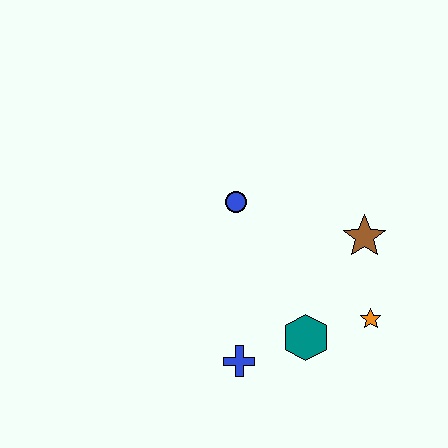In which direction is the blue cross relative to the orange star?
The blue cross is to the left of the orange star.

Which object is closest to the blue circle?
The brown star is closest to the blue circle.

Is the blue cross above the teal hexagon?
No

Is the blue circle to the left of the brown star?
Yes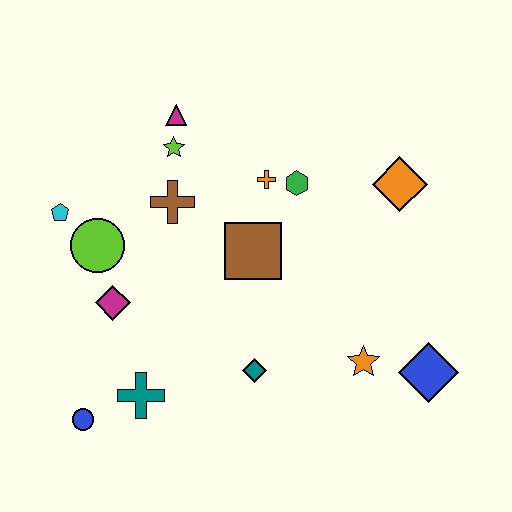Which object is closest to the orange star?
The blue diamond is closest to the orange star.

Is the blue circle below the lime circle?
Yes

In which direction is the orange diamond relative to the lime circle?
The orange diamond is to the right of the lime circle.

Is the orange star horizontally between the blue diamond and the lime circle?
Yes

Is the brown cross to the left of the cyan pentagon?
No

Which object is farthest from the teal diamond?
The magenta triangle is farthest from the teal diamond.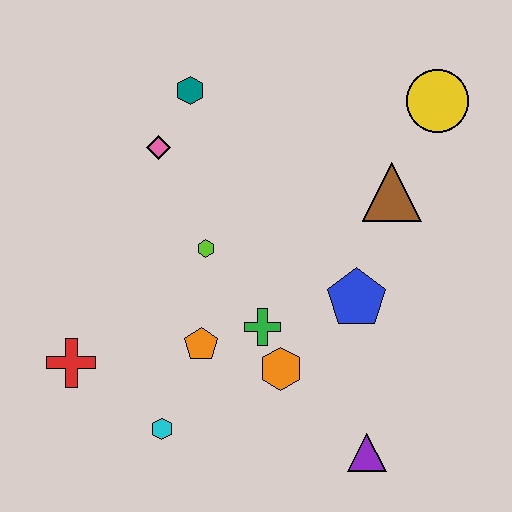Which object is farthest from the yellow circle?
The red cross is farthest from the yellow circle.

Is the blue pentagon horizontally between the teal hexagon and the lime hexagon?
No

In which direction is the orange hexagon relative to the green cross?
The orange hexagon is below the green cross.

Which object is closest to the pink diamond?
The teal hexagon is closest to the pink diamond.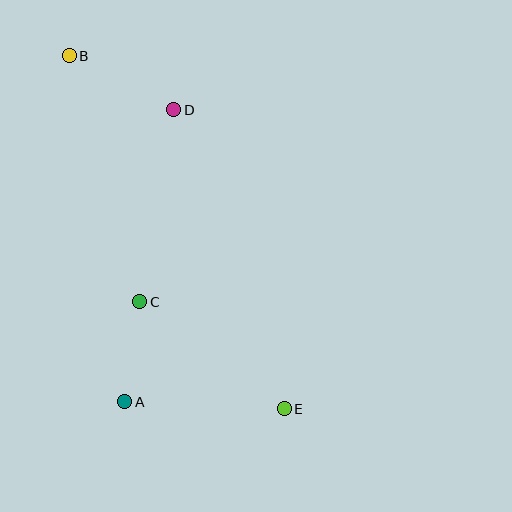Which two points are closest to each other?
Points A and C are closest to each other.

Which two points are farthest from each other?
Points B and E are farthest from each other.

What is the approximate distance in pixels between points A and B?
The distance between A and B is approximately 350 pixels.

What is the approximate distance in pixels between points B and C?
The distance between B and C is approximately 256 pixels.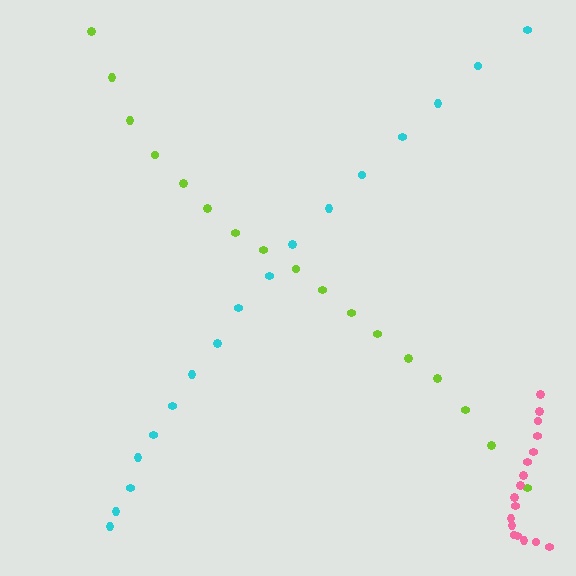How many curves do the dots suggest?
There are 3 distinct paths.